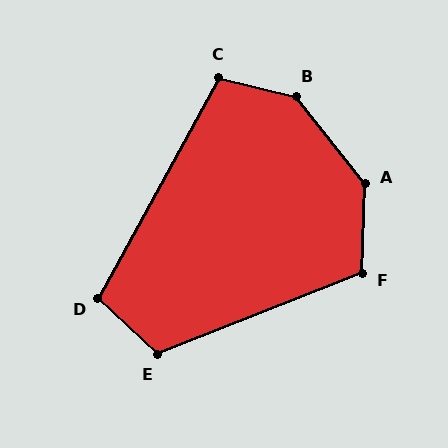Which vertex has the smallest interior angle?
D, at approximately 104 degrees.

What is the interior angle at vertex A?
Approximately 140 degrees (obtuse).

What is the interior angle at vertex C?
Approximately 105 degrees (obtuse).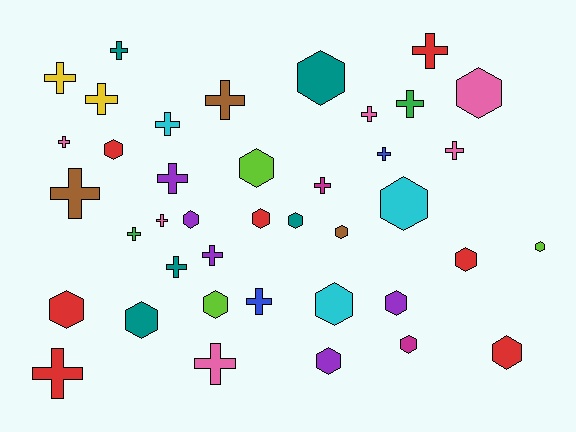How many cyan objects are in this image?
There are 3 cyan objects.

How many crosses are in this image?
There are 21 crosses.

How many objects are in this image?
There are 40 objects.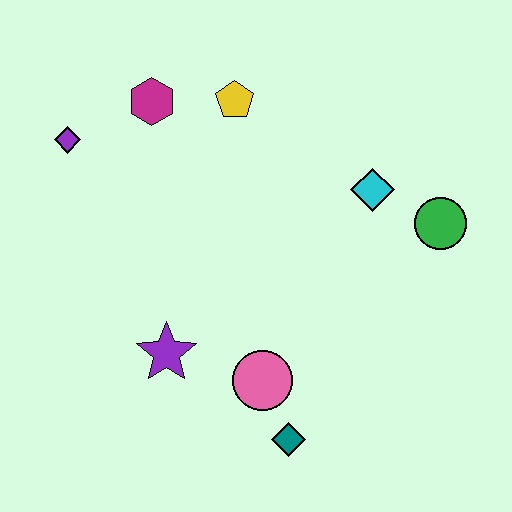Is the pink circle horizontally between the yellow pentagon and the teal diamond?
Yes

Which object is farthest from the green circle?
The purple diamond is farthest from the green circle.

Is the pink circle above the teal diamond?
Yes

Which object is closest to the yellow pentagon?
The magenta hexagon is closest to the yellow pentagon.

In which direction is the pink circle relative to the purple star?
The pink circle is to the right of the purple star.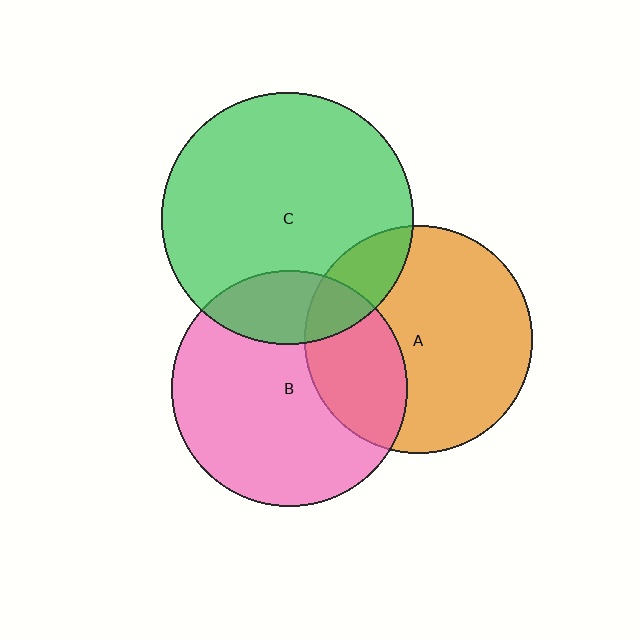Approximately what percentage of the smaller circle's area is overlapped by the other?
Approximately 15%.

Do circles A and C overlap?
Yes.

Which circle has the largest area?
Circle C (green).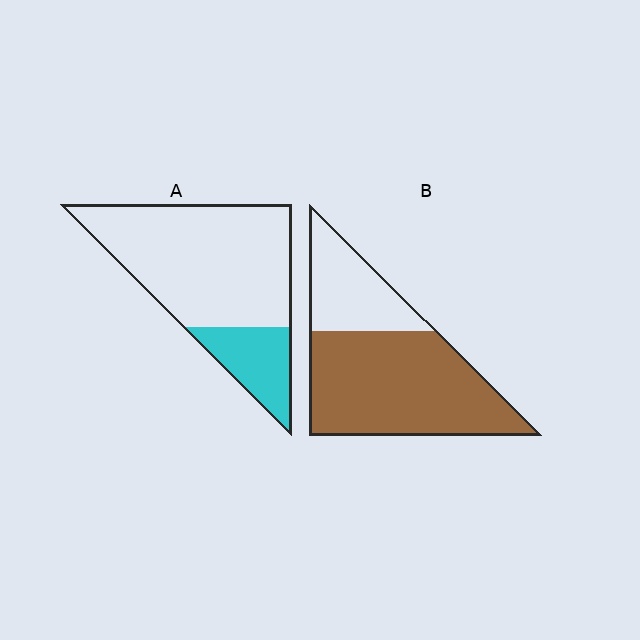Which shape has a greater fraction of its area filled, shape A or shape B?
Shape B.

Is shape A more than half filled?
No.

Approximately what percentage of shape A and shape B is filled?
A is approximately 20% and B is approximately 70%.